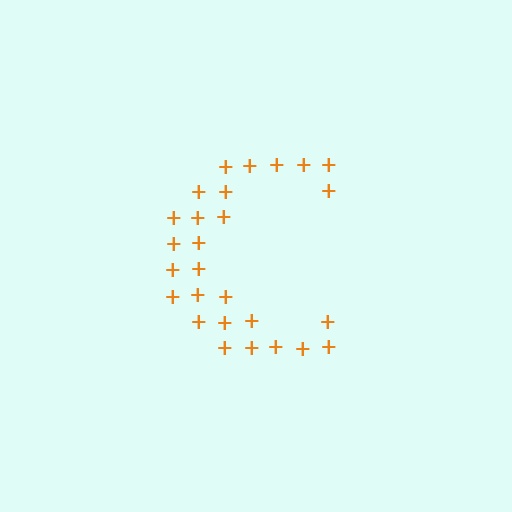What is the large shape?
The large shape is the letter C.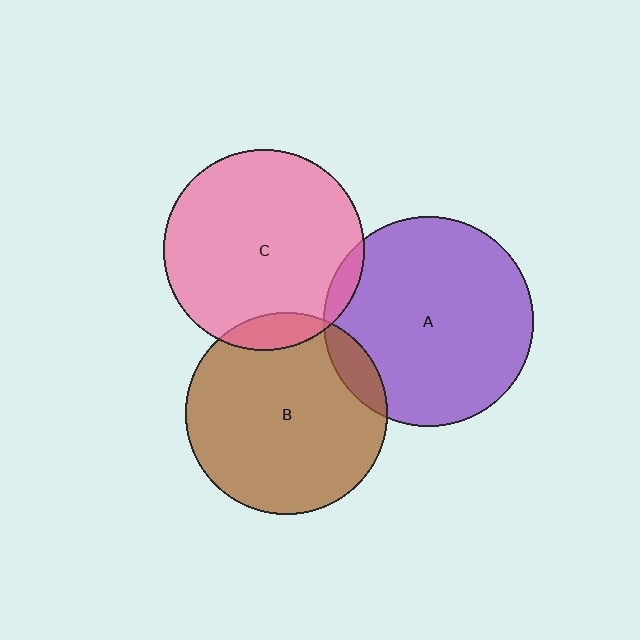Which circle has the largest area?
Circle A (purple).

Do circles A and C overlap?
Yes.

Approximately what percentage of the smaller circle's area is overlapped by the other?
Approximately 5%.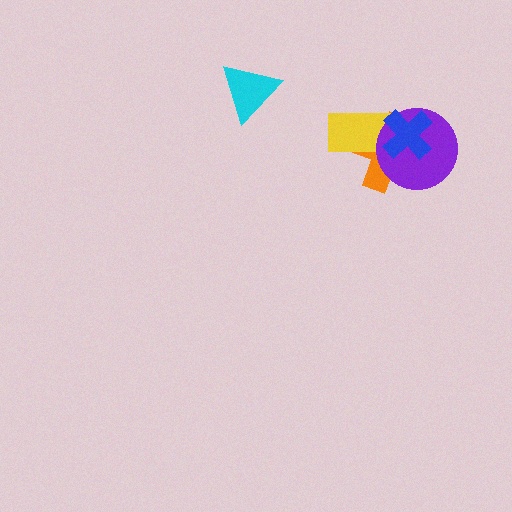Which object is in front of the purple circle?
The blue cross is in front of the purple circle.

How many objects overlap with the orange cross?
3 objects overlap with the orange cross.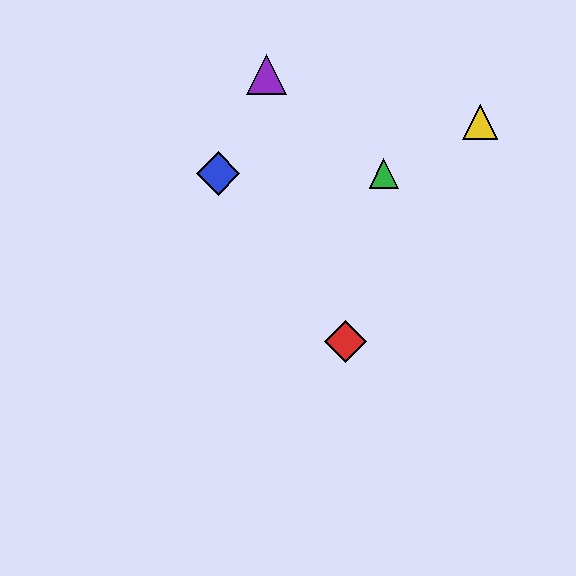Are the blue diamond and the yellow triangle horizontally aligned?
No, the blue diamond is at y≈173 and the yellow triangle is at y≈122.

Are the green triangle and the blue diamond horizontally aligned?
Yes, both are at y≈173.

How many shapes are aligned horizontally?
2 shapes (the blue diamond, the green triangle) are aligned horizontally.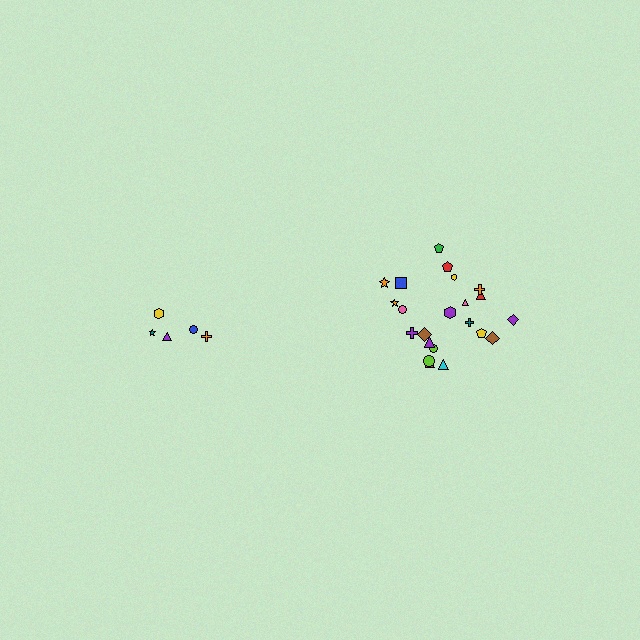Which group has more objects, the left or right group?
The right group.